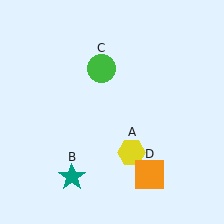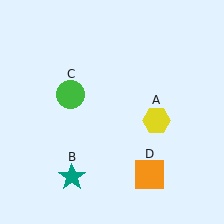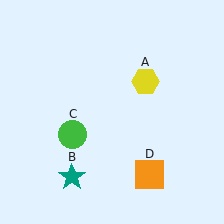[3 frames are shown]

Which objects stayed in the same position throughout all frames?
Teal star (object B) and orange square (object D) remained stationary.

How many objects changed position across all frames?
2 objects changed position: yellow hexagon (object A), green circle (object C).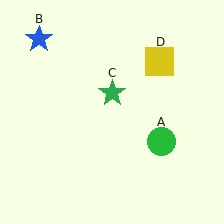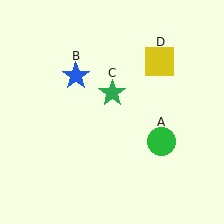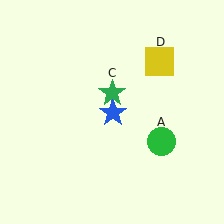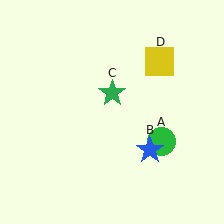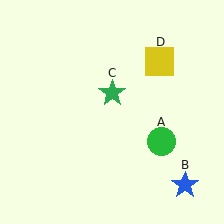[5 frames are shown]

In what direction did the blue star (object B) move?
The blue star (object B) moved down and to the right.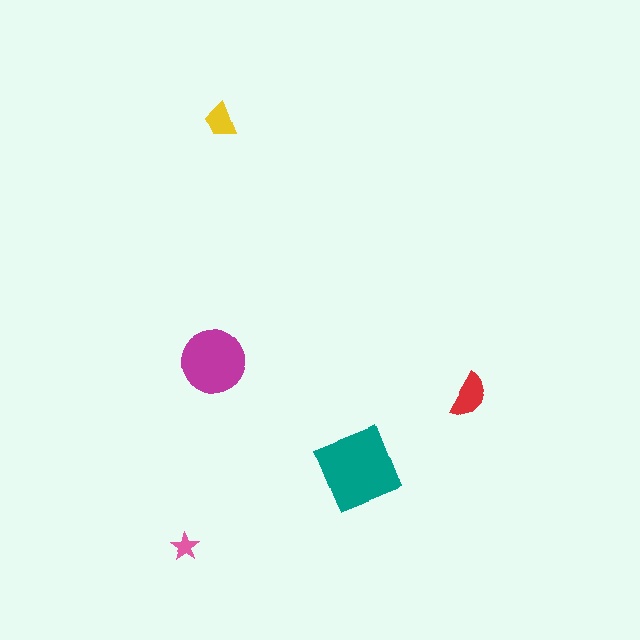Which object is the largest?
The teal diamond.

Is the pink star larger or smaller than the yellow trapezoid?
Smaller.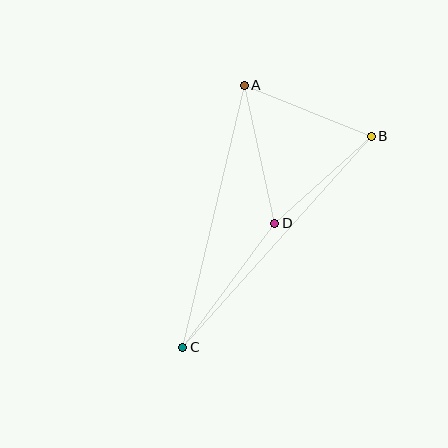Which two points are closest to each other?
Points B and D are closest to each other.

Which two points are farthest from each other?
Points B and C are farthest from each other.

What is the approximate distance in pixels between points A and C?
The distance between A and C is approximately 269 pixels.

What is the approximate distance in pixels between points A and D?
The distance between A and D is approximately 141 pixels.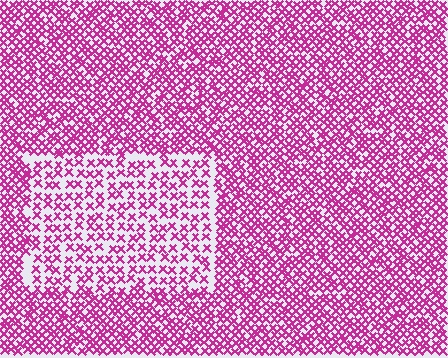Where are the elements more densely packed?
The elements are more densely packed outside the rectangle boundary.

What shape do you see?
I see a rectangle.